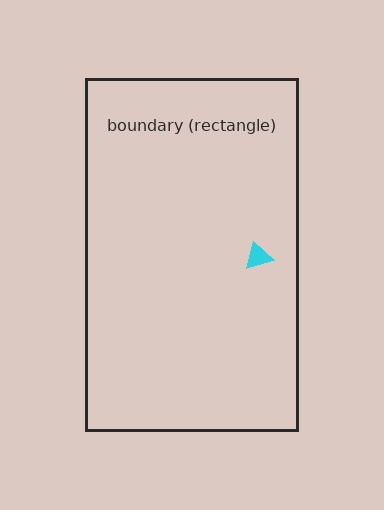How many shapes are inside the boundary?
1 inside, 0 outside.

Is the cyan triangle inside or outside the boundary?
Inside.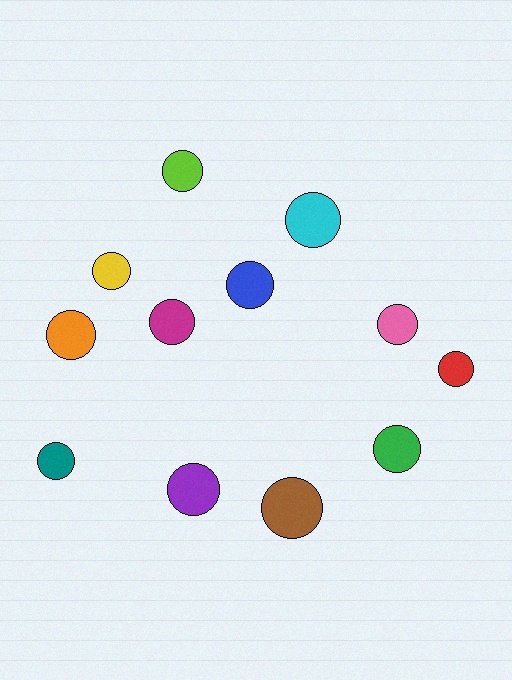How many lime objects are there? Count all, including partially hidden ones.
There is 1 lime object.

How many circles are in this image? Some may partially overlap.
There are 12 circles.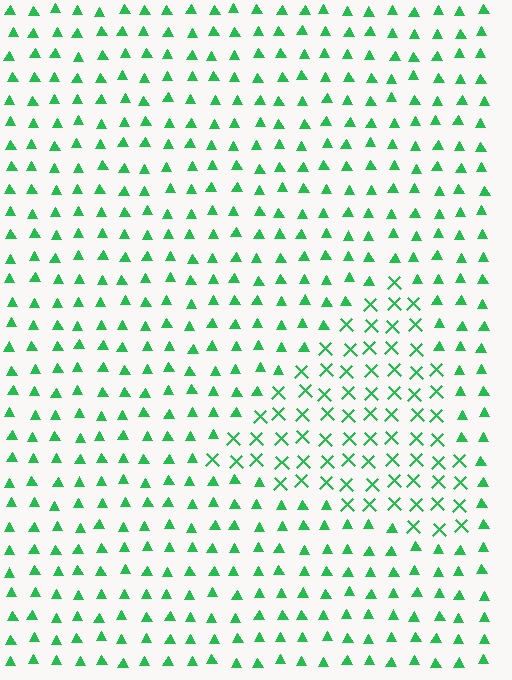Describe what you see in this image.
The image is filled with small green elements arranged in a uniform grid. A triangle-shaped region contains X marks, while the surrounding area contains triangles. The boundary is defined purely by the change in element shape.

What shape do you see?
I see a triangle.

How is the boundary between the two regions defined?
The boundary is defined by a change in element shape: X marks inside vs. triangles outside. All elements share the same color and spacing.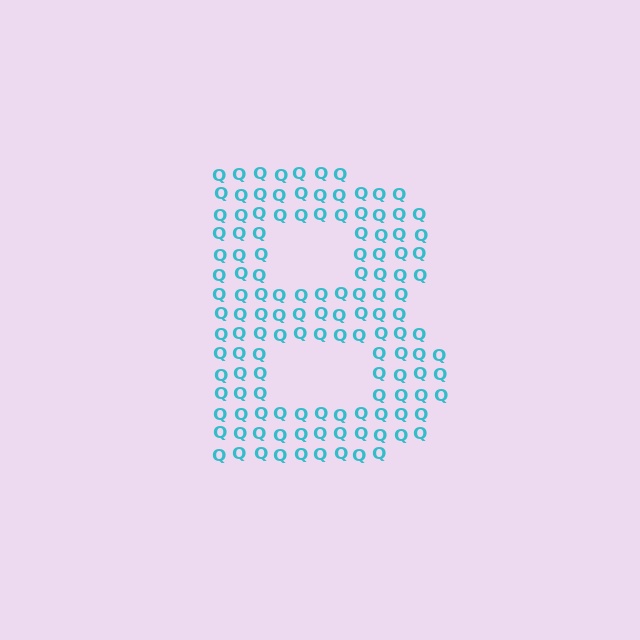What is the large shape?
The large shape is the letter B.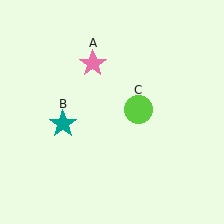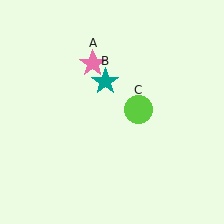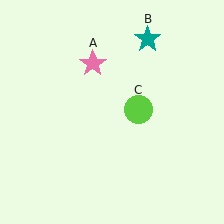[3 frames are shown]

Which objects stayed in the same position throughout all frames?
Pink star (object A) and lime circle (object C) remained stationary.